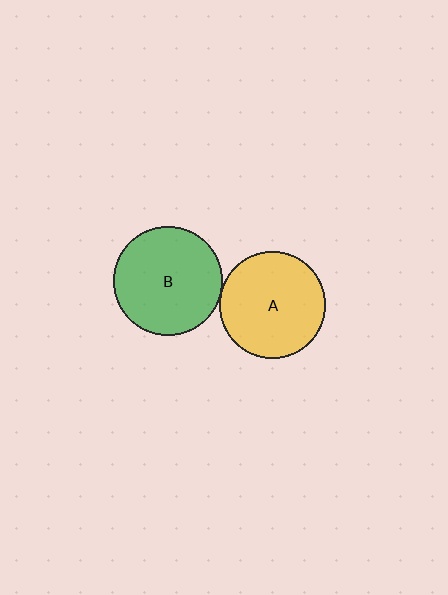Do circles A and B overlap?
Yes.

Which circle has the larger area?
Circle B (green).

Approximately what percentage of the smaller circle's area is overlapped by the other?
Approximately 5%.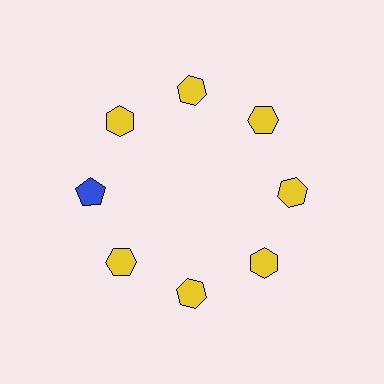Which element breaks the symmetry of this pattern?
The blue pentagon at roughly the 9 o'clock position breaks the symmetry. All other shapes are yellow hexagons.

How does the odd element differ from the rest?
It differs in both color (blue instead of yellow) and shape (pentagon instead of hexagon).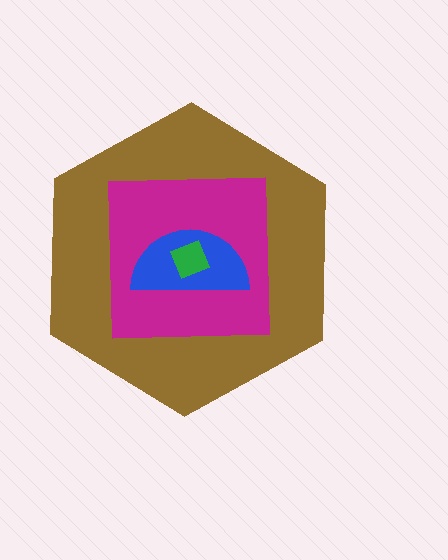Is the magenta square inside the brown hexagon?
Yes.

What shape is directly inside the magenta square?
The blue semicircle.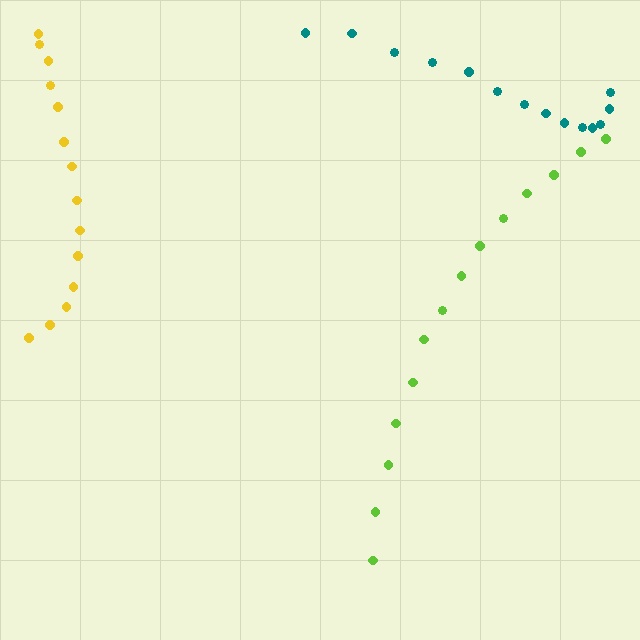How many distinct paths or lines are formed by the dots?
There are 3 distinct paths.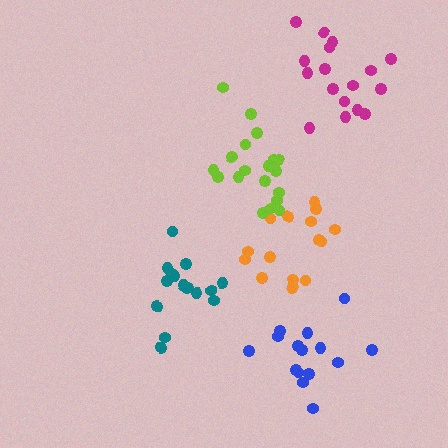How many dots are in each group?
Group 1: 15 dots, Group 2: 19 dots, Group 3: 15 dots, Group 4: 15 dots, Group 5: 17 dots (81 total).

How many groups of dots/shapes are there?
There are 5 groups.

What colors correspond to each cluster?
The clusters are colored: orange, lime, blue, teal, magenta.